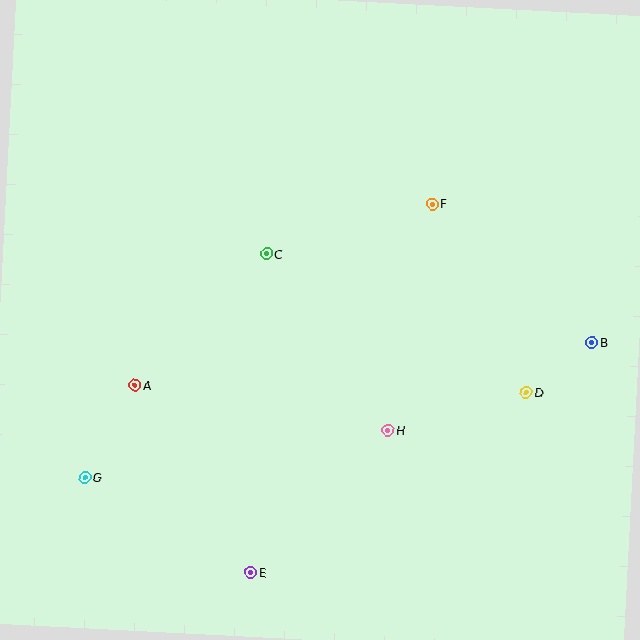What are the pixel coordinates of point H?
Point H is at (388, 431).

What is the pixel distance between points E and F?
The distance between E and F is 411 pixels.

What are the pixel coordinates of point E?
Point E is at (250, 573).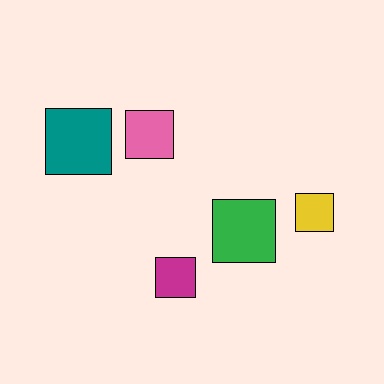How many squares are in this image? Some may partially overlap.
There are 5 squares.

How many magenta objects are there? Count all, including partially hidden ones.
There is 1 magenta object.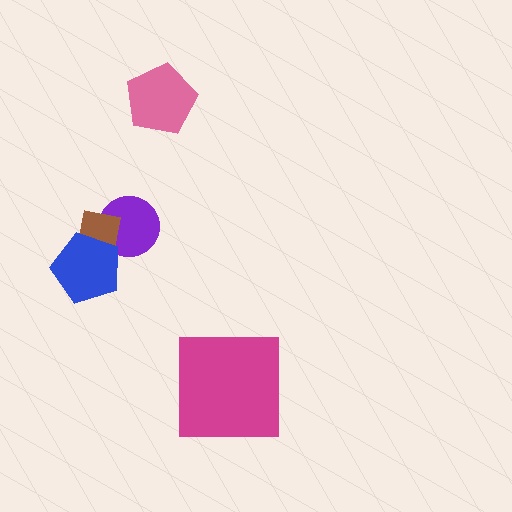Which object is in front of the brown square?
The blue pentagon is in front of the brown square.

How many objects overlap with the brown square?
2 objects overlap with the brown square.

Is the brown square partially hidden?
Yes, it is partially covered by another shape.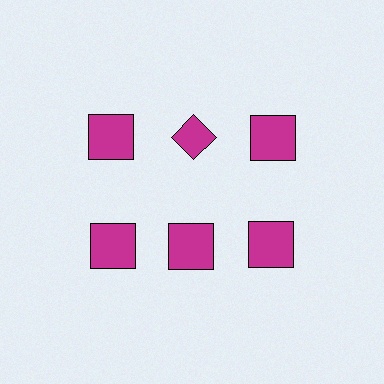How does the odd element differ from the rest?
It has a different shape: diamond instead of square.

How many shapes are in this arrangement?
There are 6 shapes arranged in a grid pattern.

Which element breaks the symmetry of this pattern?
The magenta diamond in the top row, second from left column breaks the symmetry. All other shapes are magenta squares.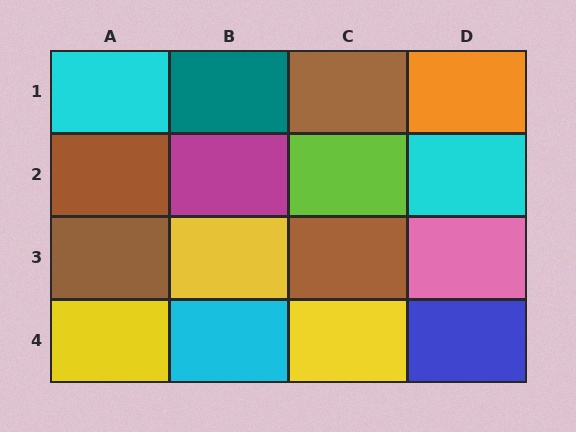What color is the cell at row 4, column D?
Blue.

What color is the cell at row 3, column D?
Pink.